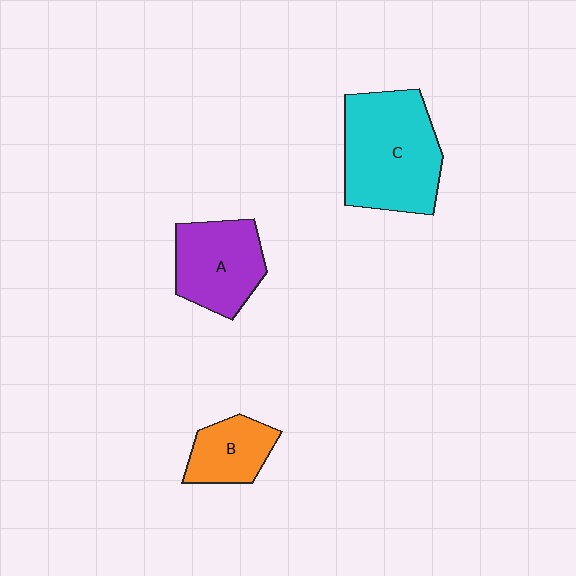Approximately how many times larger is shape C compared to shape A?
Approximately 1.5 times.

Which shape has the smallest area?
Shape B (orange).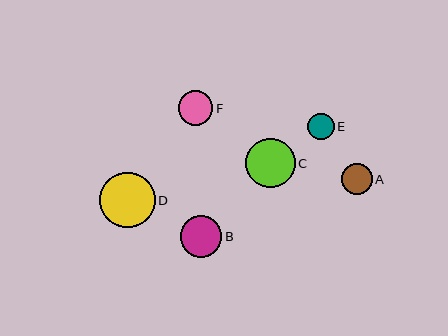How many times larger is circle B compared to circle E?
Circle B is approximately 1.6 times the size of circle E.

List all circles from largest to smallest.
From largest to smallest: D, C, B, F, A, E.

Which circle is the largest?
Circle D is the largest with a size of approximately 56 pixels.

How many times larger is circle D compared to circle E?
Circle D is approximately 2.1 times the size of circle E.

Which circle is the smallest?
Circle E is the smallest with a size of approximately 27 pixels.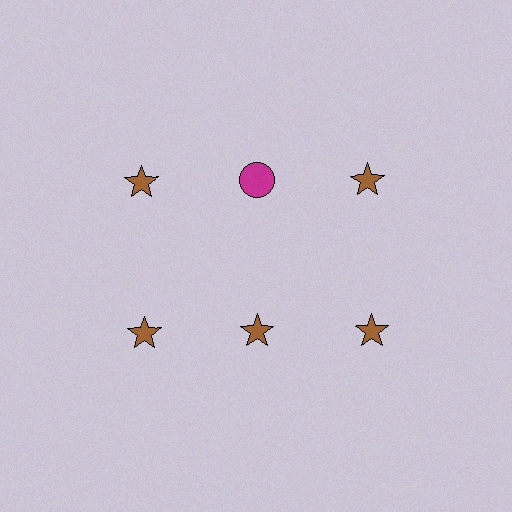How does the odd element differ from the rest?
It differs in both color (magenta instead of brown) and shape (circle instead of star).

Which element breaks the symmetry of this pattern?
The magenta circle in the top row, second from left column breaks the symmetry. All other shapes are brown stars.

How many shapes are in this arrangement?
There are 6 shapes arranged in a grid pattern.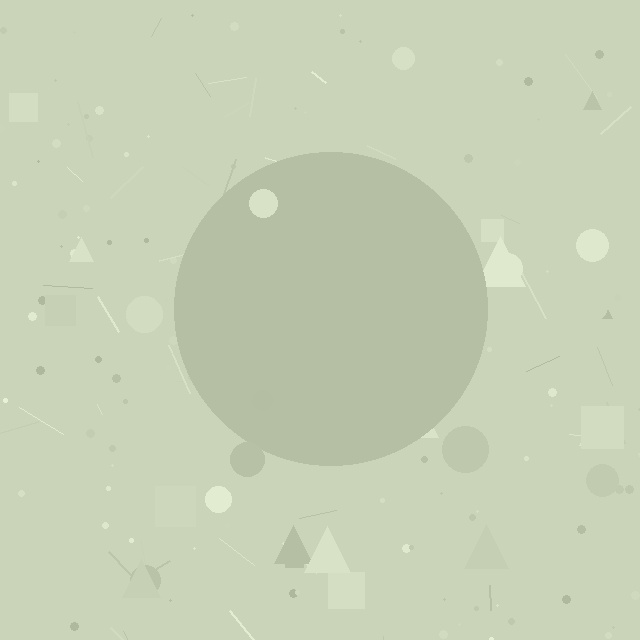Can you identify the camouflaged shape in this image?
The camouflaged shape is a circle.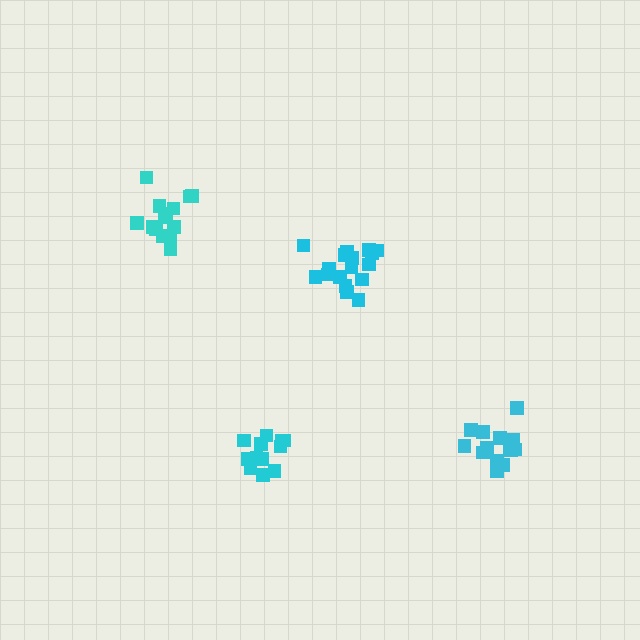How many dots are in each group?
Group 1: 14 dots, Group 2: 14 dots, Group 3: 17 dots, Group 4: 12 dots (57 total).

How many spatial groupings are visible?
There are 4 spatial groupings.